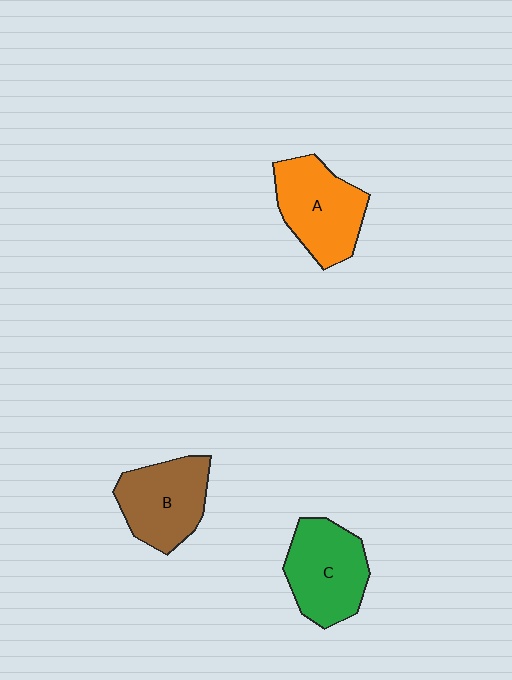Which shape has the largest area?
Shape C (green).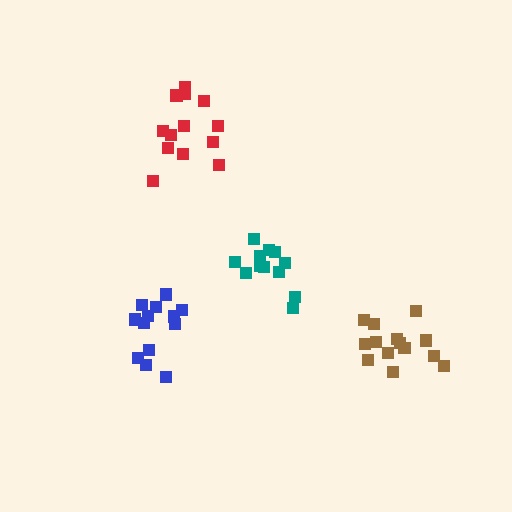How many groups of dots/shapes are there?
There are 4 groups.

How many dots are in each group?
Group 1: 14 dots, Group 2: 13 dots, Group 3: 12 dots, Group 4: 13 dots (52 total).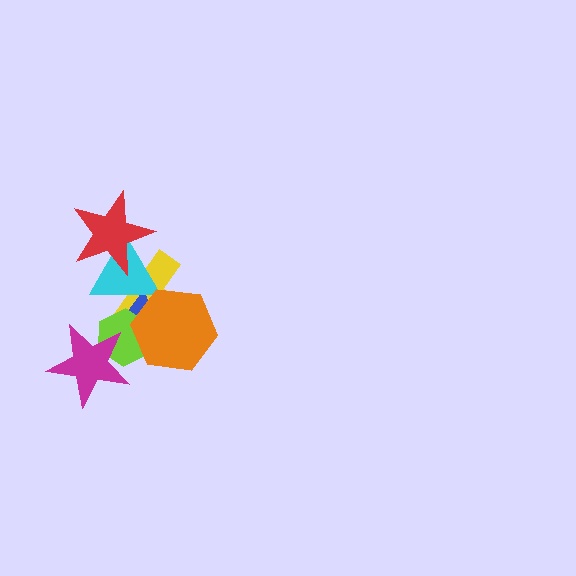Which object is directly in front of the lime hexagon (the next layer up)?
The magenta star is directly in front of the lime hexagon.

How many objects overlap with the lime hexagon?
4 objects overlap with the lime hexagon.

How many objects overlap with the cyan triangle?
4 objects overlap with the cyan triangle.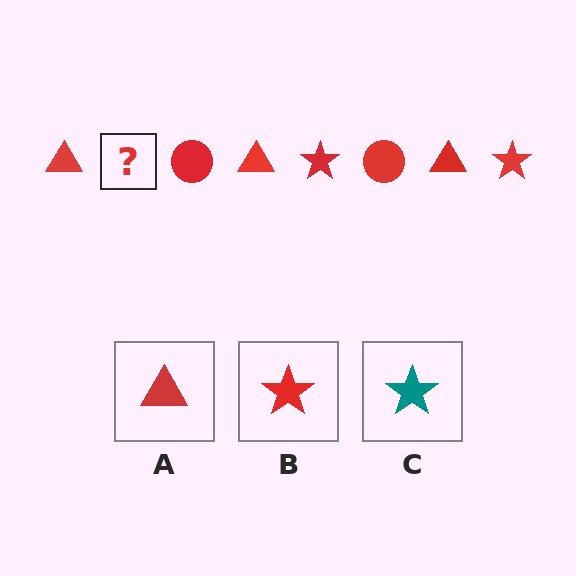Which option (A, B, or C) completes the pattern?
B.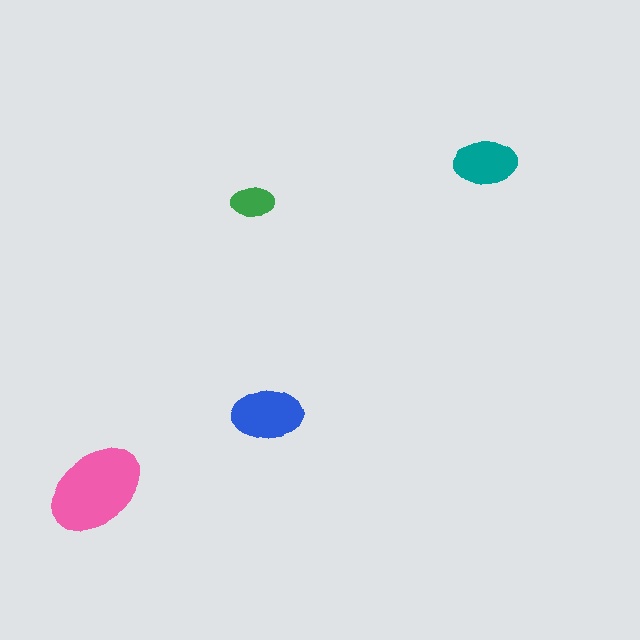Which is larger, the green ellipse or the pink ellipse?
The pink one.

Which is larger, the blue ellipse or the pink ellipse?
The pink one.